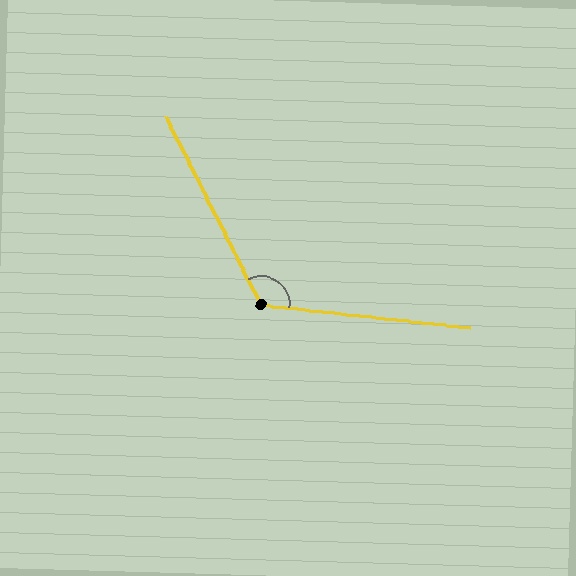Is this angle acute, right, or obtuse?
It is obtuse.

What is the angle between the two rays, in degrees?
Approximately 123 degrees.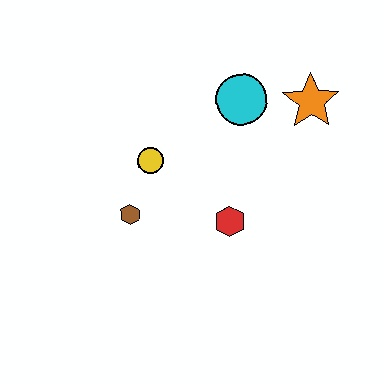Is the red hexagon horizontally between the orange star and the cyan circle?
No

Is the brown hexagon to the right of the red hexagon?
No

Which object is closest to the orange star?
The cyan circle is closest to the orange star.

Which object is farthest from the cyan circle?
The brown hexagon is farthest from the cyan circle.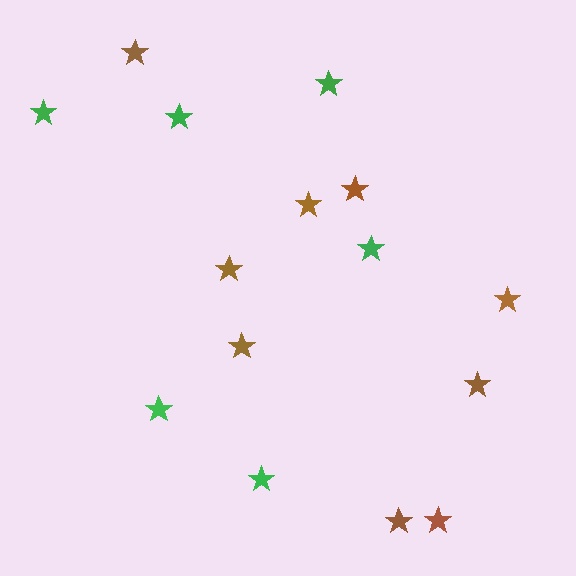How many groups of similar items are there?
There are 2 groups: one group of brown stars (9) and one group of green stars (6).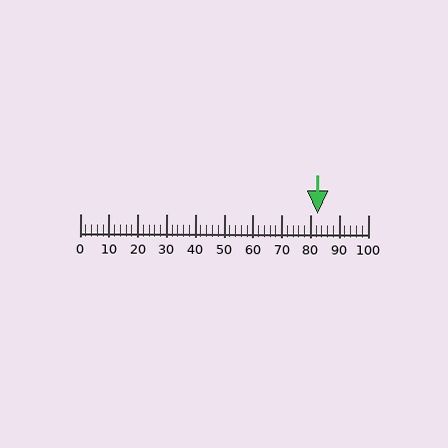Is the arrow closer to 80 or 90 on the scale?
The arrow is closer to 80.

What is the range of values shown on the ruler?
The ruler shows values from 0 to 100.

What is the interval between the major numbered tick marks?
The major tick marks are spaced 10 units apart.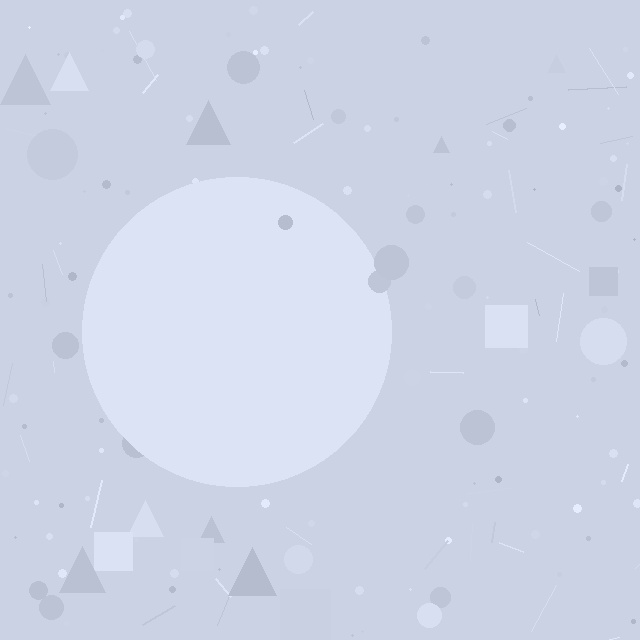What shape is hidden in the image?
A circle is hidden in the image.